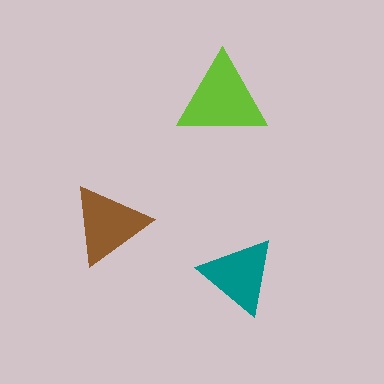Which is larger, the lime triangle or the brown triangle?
The lime one.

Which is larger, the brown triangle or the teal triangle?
The brown one.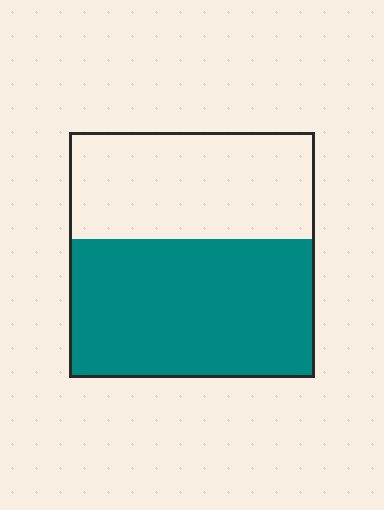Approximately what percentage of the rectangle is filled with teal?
Approximately 55%.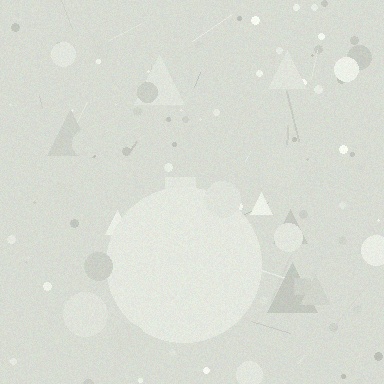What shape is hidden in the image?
A circle is hidden in the image.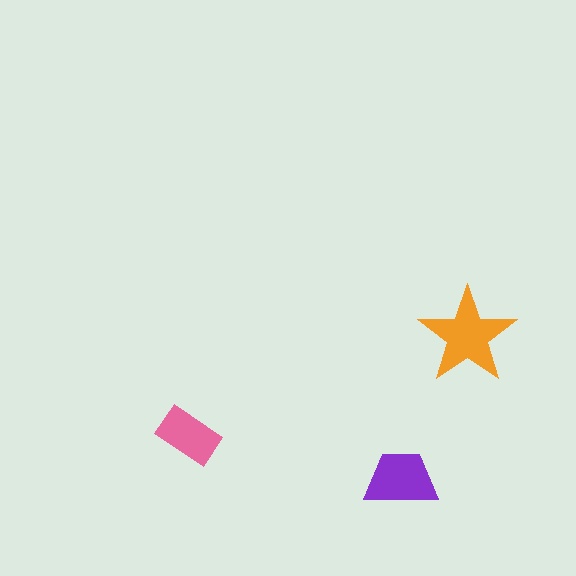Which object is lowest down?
The purple trapezoid is bottommost.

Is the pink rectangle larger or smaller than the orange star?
Smaller.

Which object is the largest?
The orange star.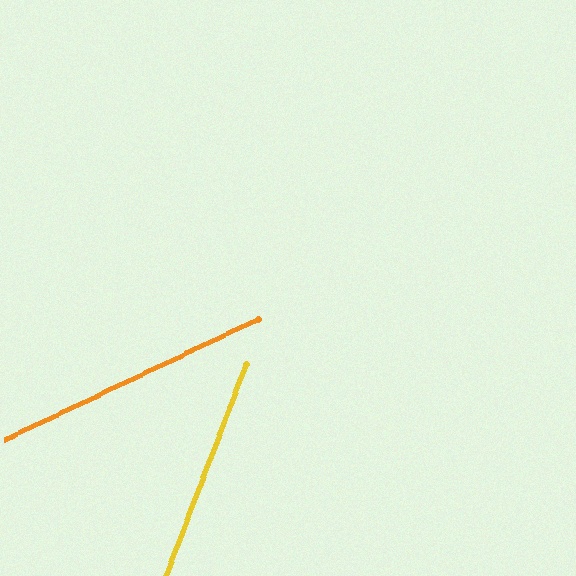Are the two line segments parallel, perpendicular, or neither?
Neither parallel nor perpendicular — they differ by about 44°.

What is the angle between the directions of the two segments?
Approximately 44 degrees.